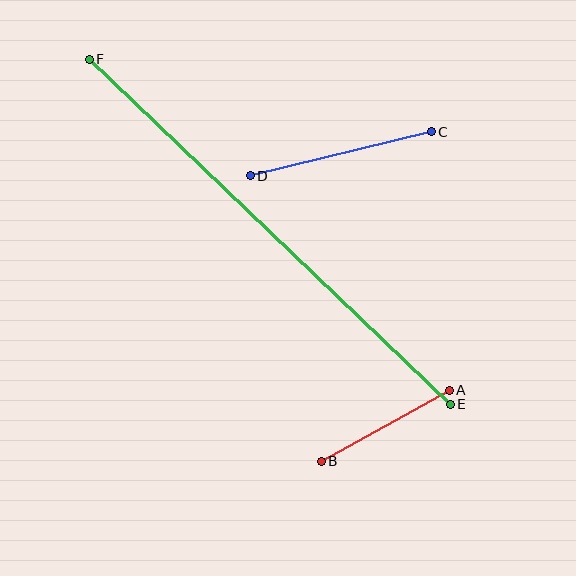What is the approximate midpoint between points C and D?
The midpoint is at approximately (341, 154) pixels.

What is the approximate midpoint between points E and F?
The midpoint is at approximately (270, 232) pixels.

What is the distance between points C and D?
The distance is approximately 186 pixels.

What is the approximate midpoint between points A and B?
The midpoint is at approximately (385, 426) pixels.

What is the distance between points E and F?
The distance is approximately 499 pixels.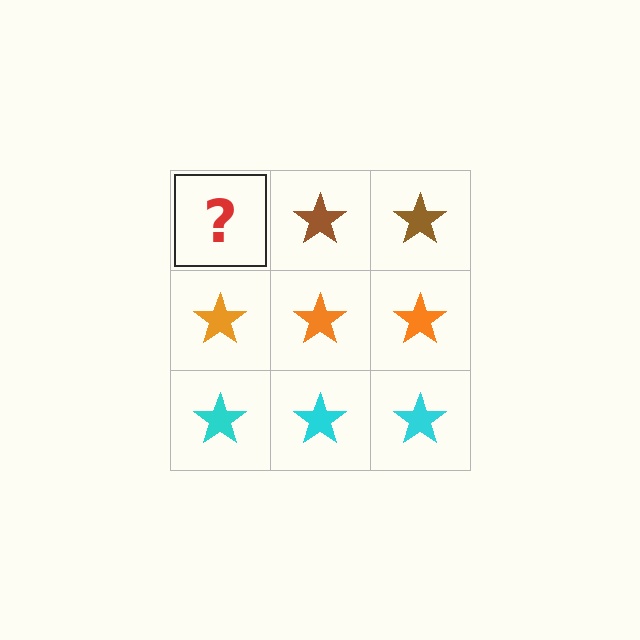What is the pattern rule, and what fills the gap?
The rule is that each row has a consistent color. The gap should be filled with a brown star.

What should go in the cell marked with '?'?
The missing cell should contain a brown star.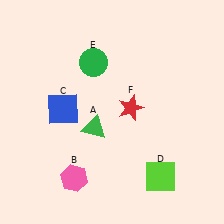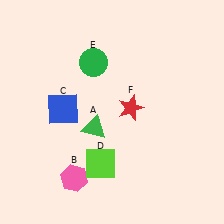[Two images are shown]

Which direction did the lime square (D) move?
The lime square (D) moved left.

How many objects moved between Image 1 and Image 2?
1 object moved between the two images.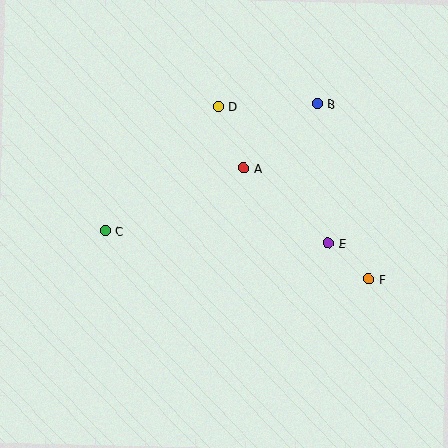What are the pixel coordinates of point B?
Point B is at (317, 104).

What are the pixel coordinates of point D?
Point D is at (218, 107).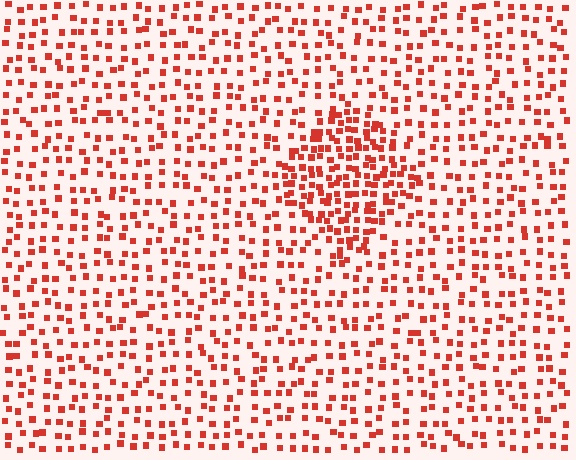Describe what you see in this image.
The image contains small red elements arranged at two different densities. A diamond-shaped region is visible where the elements are more densely packed than the surrounding area.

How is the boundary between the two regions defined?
The boundary is defined by a change in element density (approximately 2.1x ratio). All elements are the same color, size, and shape.